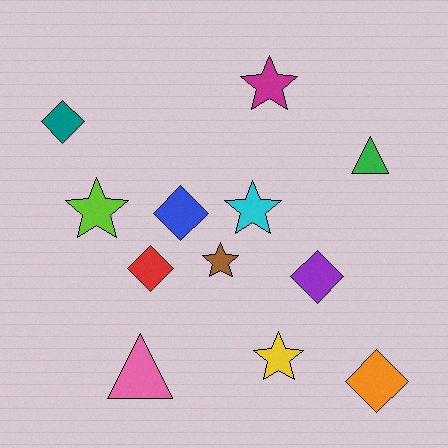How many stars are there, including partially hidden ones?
There are 5 stars.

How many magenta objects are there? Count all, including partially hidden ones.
There is 1 magenta object.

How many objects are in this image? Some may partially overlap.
There are 12 objects.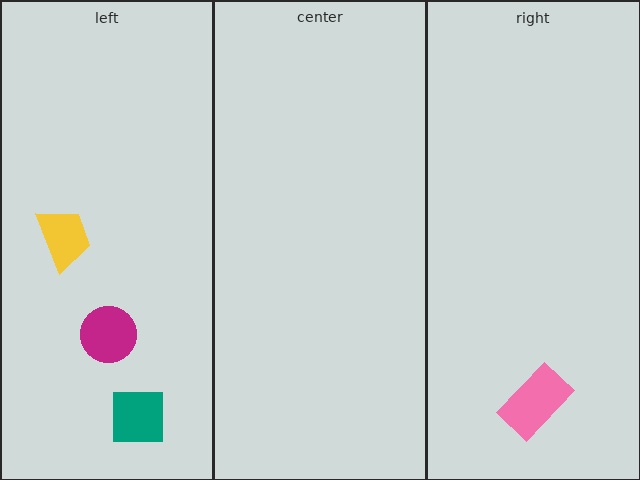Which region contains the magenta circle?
The left region.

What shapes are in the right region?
The pink rectangle.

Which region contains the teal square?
The left region.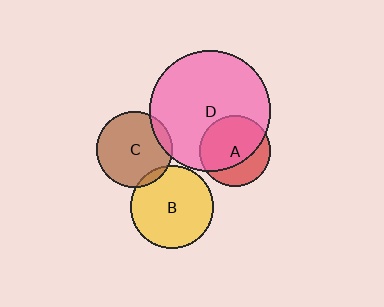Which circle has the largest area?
Circle D (pink).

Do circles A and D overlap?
Yes.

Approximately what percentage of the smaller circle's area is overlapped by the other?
Approximately 65%.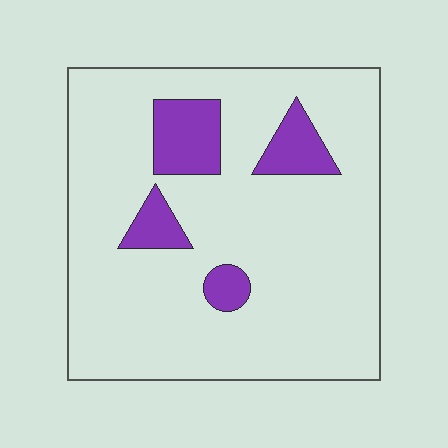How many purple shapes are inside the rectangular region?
4.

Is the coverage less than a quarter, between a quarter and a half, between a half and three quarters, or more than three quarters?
Less than a quarter.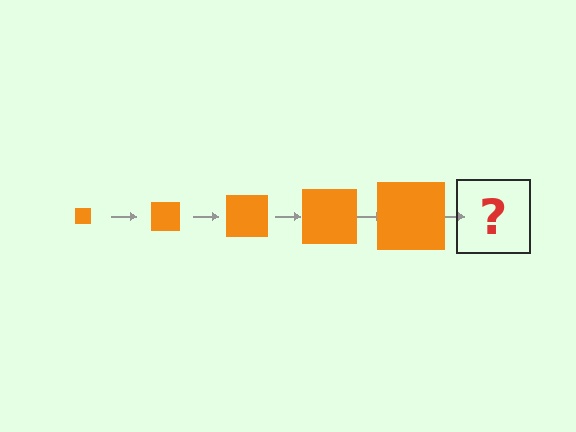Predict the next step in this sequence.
The next step is an orange square, larger than the previous one.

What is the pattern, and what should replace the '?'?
The pattern is that the square gets progressively larger each step. The '?' should be an orange square, larger than the previous one.